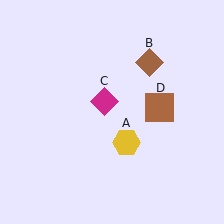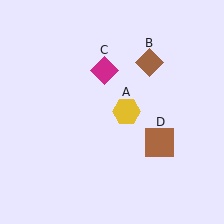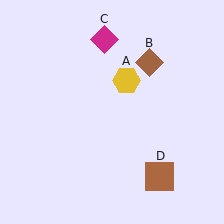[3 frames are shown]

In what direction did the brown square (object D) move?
The brown square (object D) moved down.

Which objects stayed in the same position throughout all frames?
Brown diamond (object B) remained stationary.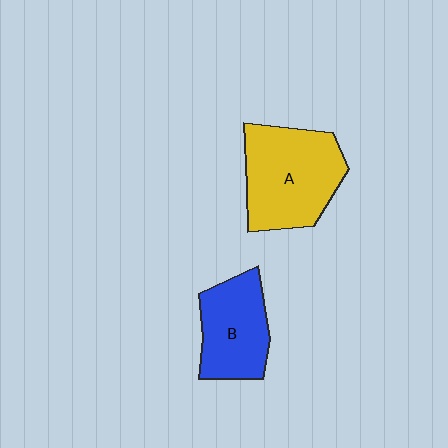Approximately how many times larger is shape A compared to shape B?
Approximately 1.4 times.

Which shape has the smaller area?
Shape B (blue).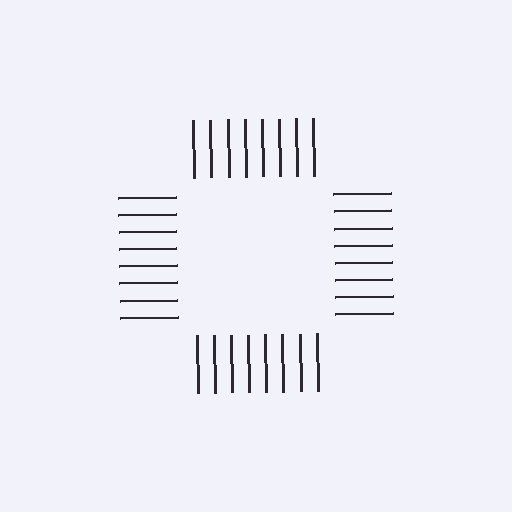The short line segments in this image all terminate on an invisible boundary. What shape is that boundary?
An illusory square — the line segments terminate on its edges but no continuous stroke is drawn.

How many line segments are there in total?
32 — 8 along each of the 4 edges.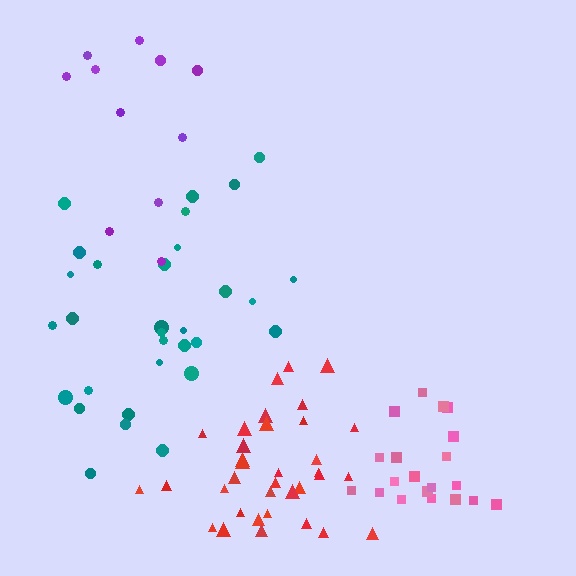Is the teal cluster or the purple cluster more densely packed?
Teal.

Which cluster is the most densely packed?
Pink.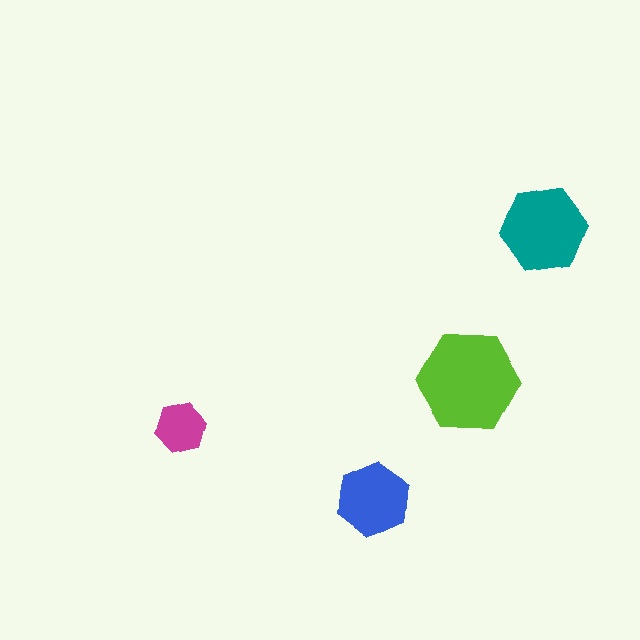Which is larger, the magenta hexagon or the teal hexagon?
The teal one.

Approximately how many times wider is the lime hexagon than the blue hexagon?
About 1.5 times wider.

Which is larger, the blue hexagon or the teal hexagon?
The teal one.